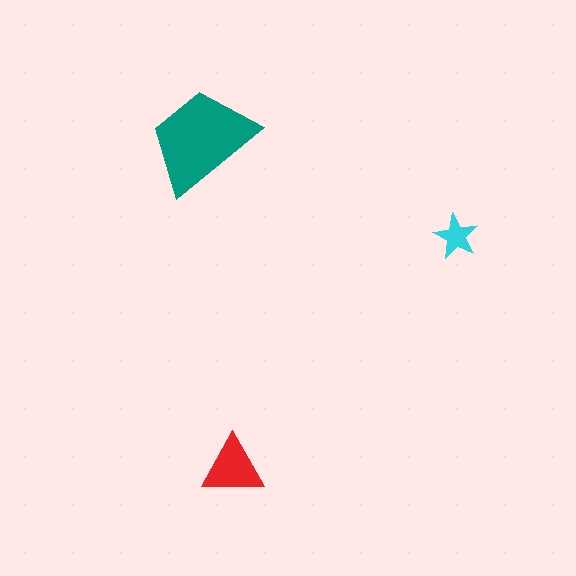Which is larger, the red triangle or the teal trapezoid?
The teal trapezoid.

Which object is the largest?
The teal trapezoid.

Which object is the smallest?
The cyan star.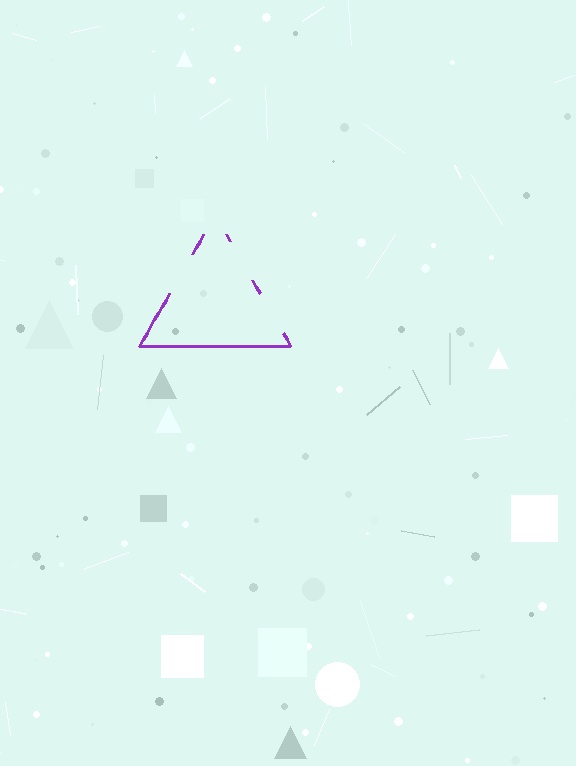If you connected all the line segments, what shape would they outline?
They would outline a triangle.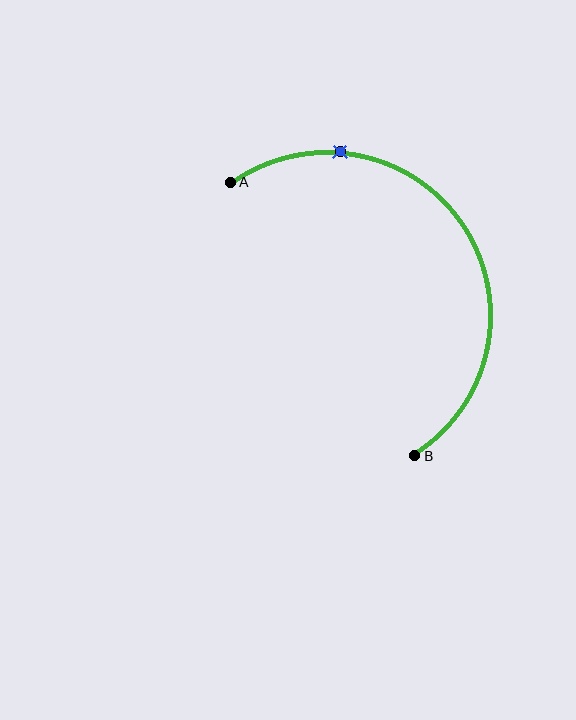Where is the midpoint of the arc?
The arc midpoint is the point on the curve farthest from the straight line joining A and B. It sits above and to the right of that line.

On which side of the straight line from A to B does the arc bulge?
The arc bulges above and to the right of the straight line connecting A and B.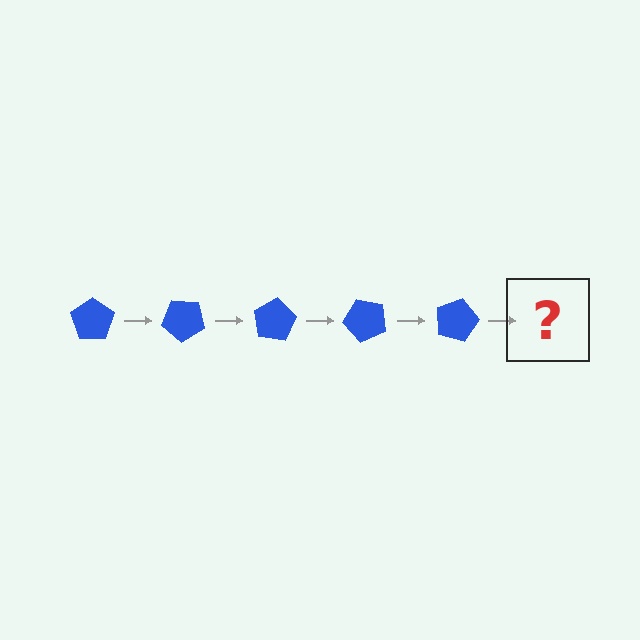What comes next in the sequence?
The next element should be a blue pentagon rotated 200 degrees.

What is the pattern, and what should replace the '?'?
The pattern is that the pentagon rotates 40 degrees each step. The '?' should be a blue pentagon rotated 200 degrees.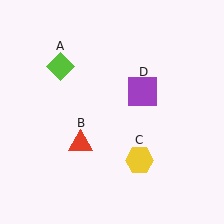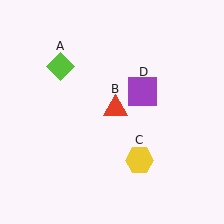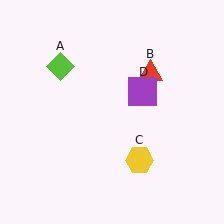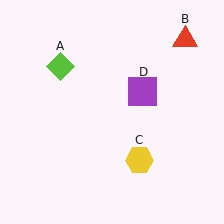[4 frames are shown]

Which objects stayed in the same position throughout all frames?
Lime diamond (object A) and yellow hexagon (object C) and purple square (object D) remained stationary.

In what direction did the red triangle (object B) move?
The red triangle (object B) moved up and to the right.